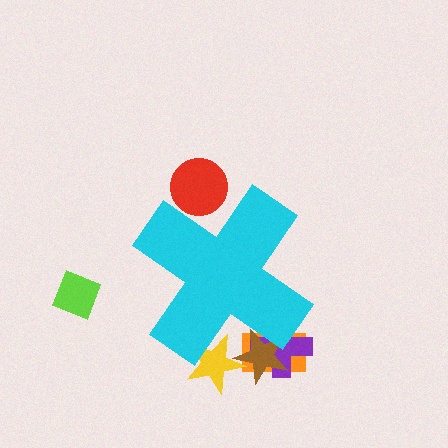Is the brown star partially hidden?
Yes, the brown star is partially hidden behind the cyan cross.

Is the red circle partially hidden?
Yes, the red circle is partially hidden behind the cyan cross.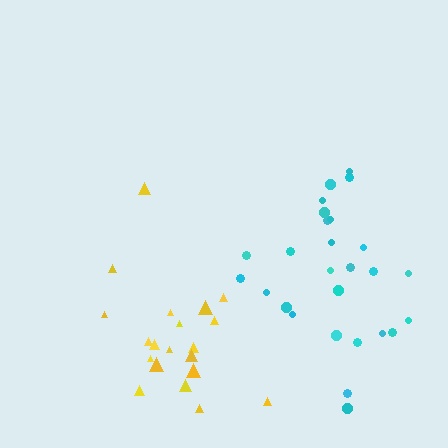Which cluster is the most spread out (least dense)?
Yellow.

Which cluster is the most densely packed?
Cyan.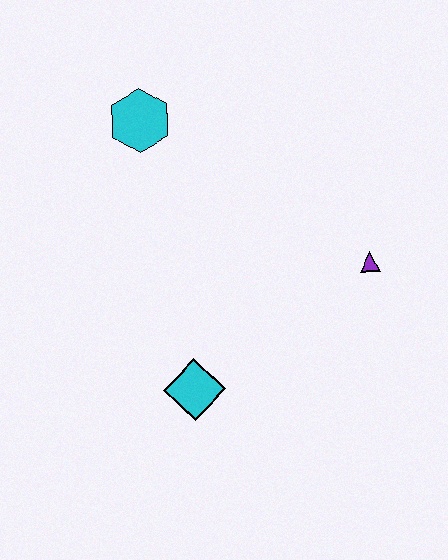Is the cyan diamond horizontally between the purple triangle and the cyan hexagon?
Yes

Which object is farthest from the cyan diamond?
The cyan hexagon is farthest from the cyan diamond.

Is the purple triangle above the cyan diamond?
Yes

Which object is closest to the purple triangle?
The cyan diamond is closest to the purple triangle.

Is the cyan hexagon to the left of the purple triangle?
Yes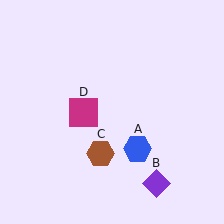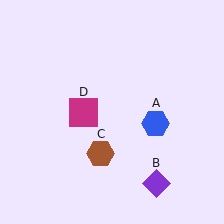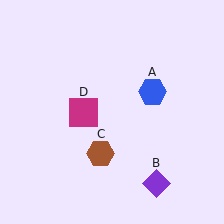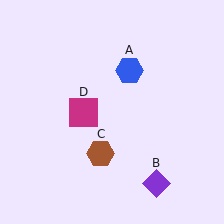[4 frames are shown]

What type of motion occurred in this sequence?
The blue hexagon (object A) rotated counterclockwise around the center of the scene.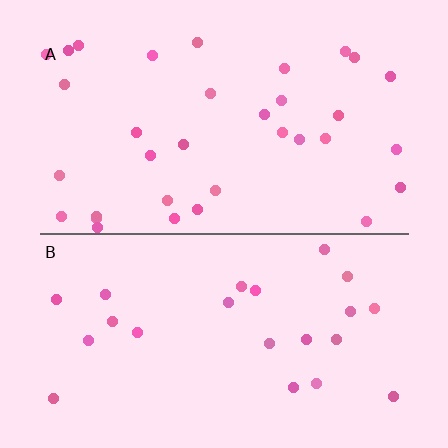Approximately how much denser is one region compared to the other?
Approximately 1.5× — region A over region B.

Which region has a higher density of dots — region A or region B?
A (the top).